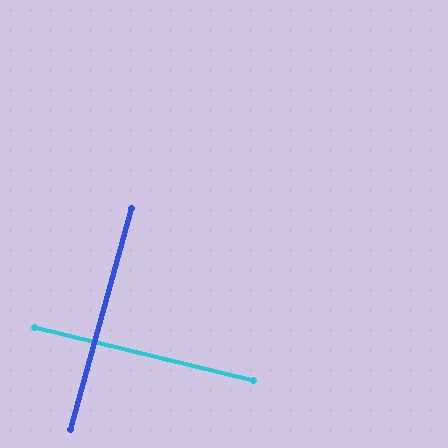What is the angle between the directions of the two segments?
Approximately 88 degrees.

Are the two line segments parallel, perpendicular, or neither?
Perpendicular — they meet at approximately 88°.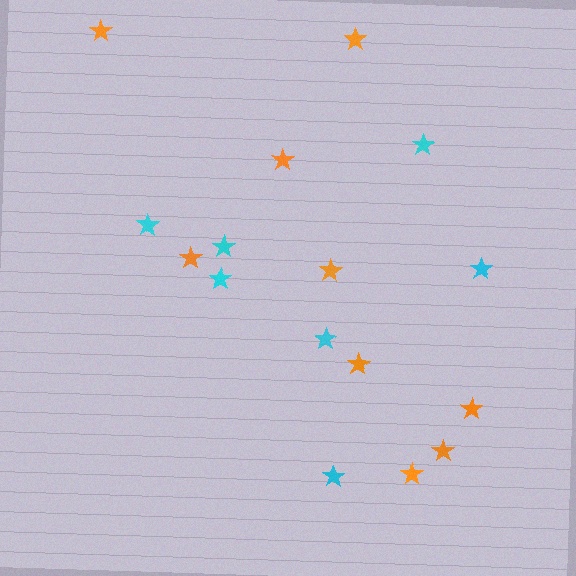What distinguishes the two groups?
There are 2 groups: one group of orange stars (9) and one group of cyan stars (7).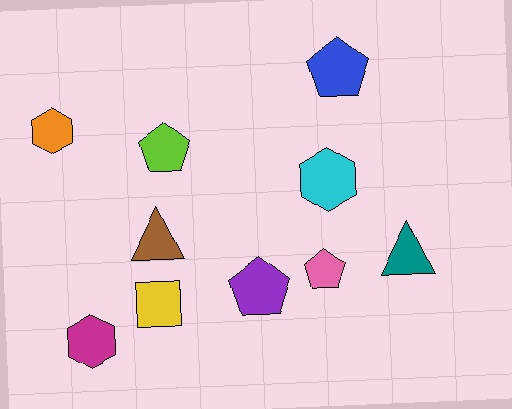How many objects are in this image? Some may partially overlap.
There are 10 objects.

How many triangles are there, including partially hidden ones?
There are 2 triangles.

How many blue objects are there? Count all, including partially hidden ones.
There is 1 blue object.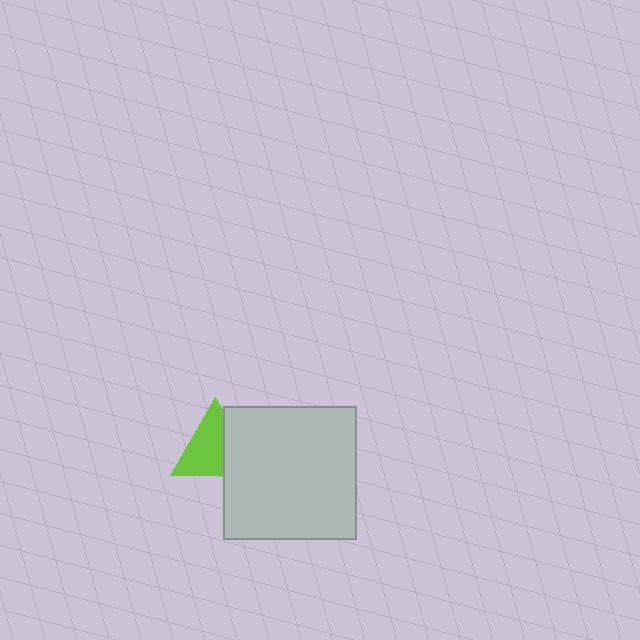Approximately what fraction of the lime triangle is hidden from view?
Roughly 34% of the lime triangle is hidden behind the light gray square.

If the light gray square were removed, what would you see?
You would see the complete lime triangle.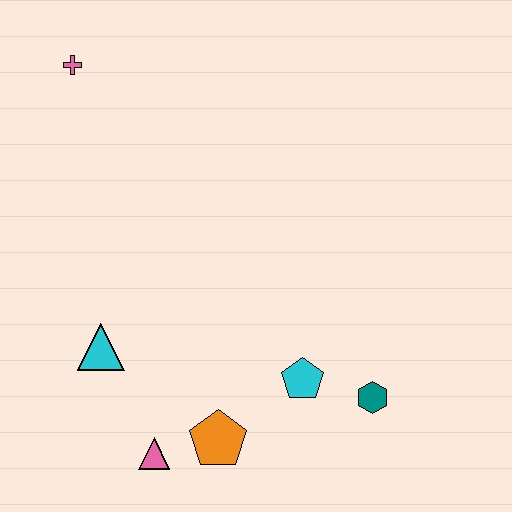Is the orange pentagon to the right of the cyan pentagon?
No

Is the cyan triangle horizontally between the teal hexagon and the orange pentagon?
No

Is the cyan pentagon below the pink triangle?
No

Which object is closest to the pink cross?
The cyan triangle is closest to the pink cross.